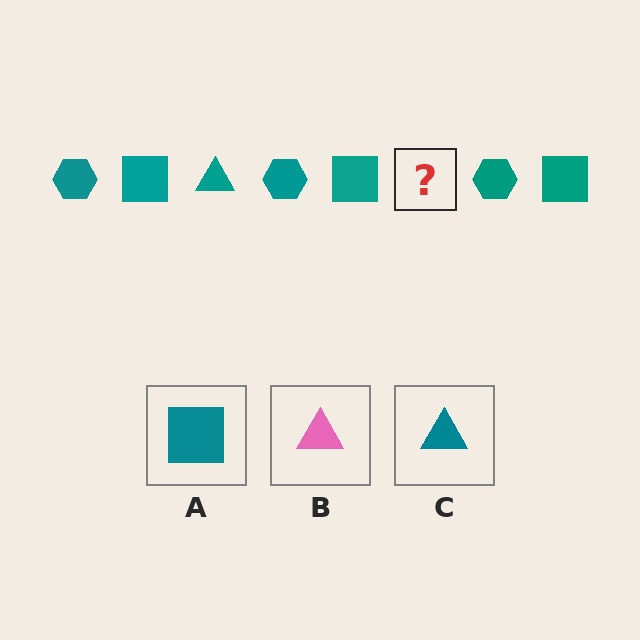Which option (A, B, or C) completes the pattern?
C.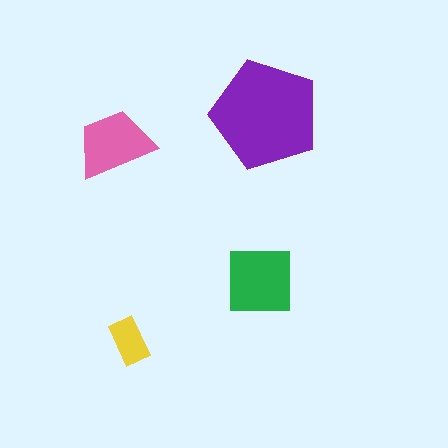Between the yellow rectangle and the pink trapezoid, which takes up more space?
The pink trapezoid.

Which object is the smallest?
The yellow rectangle.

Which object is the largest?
The purple pentagon.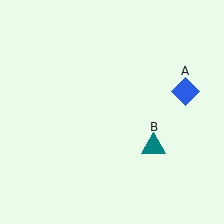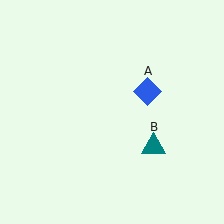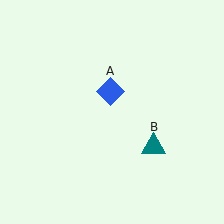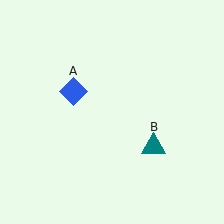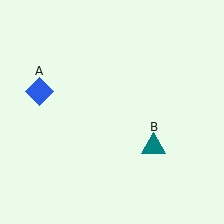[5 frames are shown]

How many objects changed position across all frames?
1 object changed position: blue diamond (object A).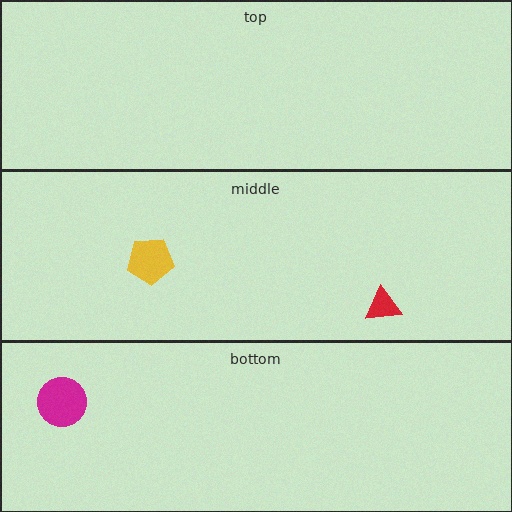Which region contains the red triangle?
The middle region.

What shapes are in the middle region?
The yellow pentagon, the red triangle.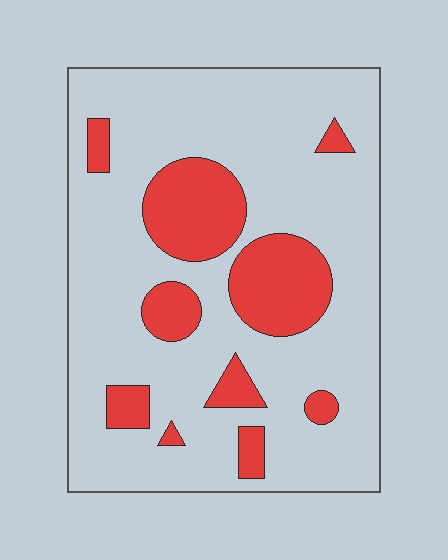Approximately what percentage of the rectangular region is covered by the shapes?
Approximately 20%.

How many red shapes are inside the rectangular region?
10.